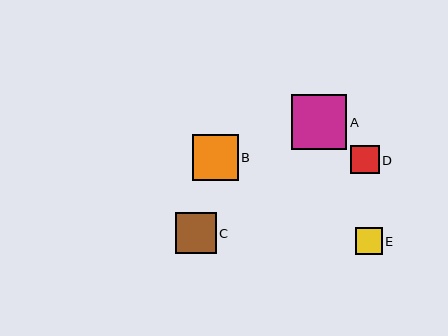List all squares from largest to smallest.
From largest to smallest: A, B, C, D, E.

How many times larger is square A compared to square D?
Square A is approximately 1.9 times the size of square D.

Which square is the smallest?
Square E is the smallest with a size of approximately 27 pixels.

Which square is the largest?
Square A is the largest with a size of approximately 55 pixels.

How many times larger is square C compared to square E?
Square C is approximately 1.5 times the size of square E.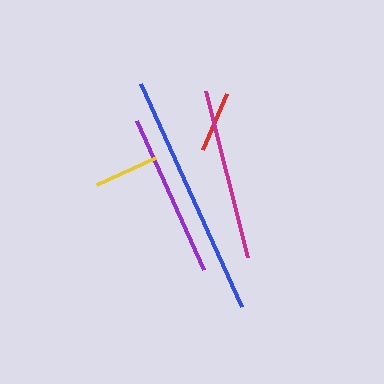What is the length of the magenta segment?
The magenta segment is approximately 171 pixels long.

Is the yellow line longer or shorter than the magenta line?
The magenta line is longer than the yellow line.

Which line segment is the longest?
The blue line is the longest at approximately 245 pixels.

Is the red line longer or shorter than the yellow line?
The yellow line is longer than the red line.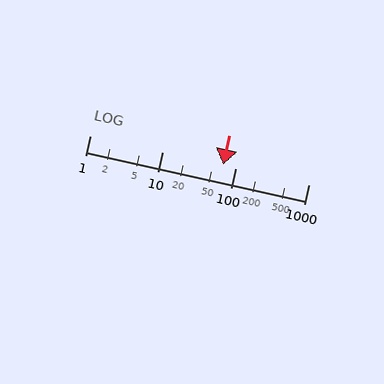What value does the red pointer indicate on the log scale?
The pointer indicates approximately 68.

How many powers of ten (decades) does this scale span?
The scale spans 3 decades, from 1 to 1000.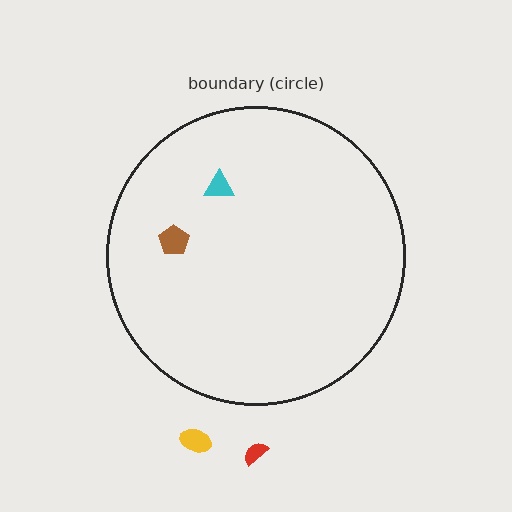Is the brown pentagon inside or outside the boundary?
Inside.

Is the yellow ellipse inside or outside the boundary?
Outside.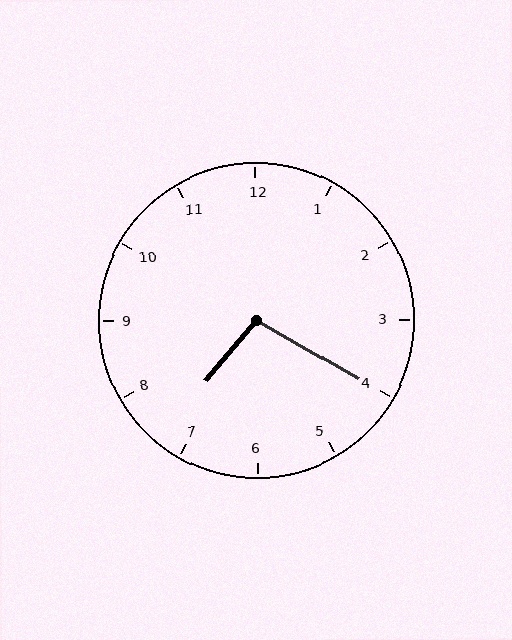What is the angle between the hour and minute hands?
Approximately 100 degrees.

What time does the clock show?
7:20.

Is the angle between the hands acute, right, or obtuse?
It is obtuse.